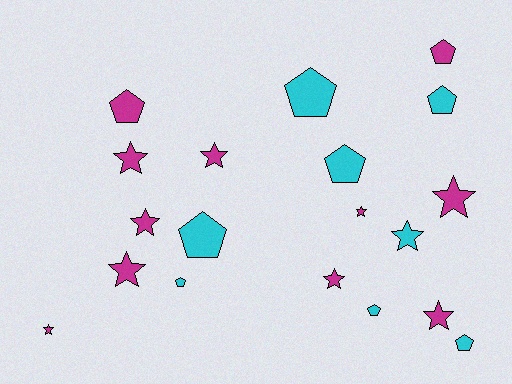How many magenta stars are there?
There are 9 magenta stars.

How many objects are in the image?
There are 19 objects.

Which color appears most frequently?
Magenta, with 11 objects.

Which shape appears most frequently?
Star, with 10 objects.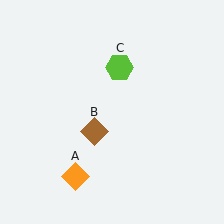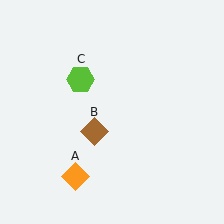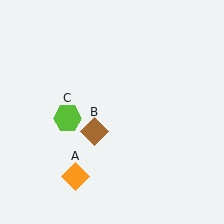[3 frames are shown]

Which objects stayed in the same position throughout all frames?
Orange diamond (object A) and brown diamond (object B) remained stationary.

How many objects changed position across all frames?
1 object changed position: lime hexagon (object C).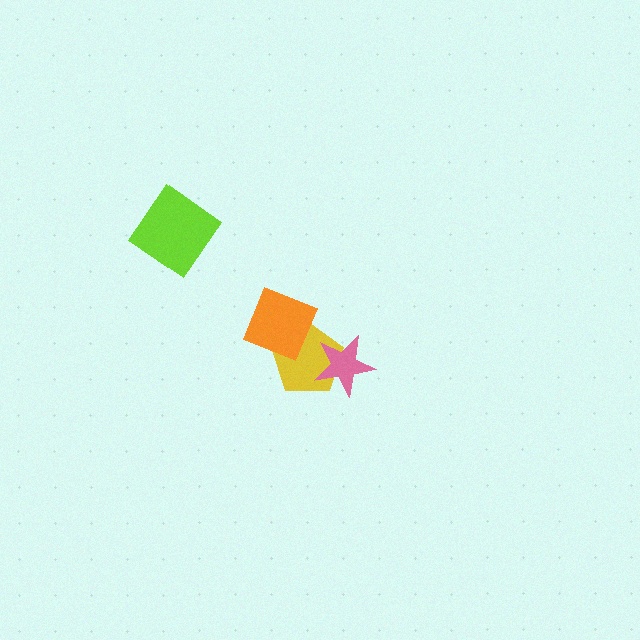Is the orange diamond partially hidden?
No, no other shape covers it.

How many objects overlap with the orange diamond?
1 object overlaps with the orange diamond.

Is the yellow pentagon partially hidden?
Yes, it is partially covered by another shape.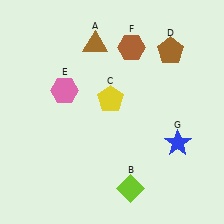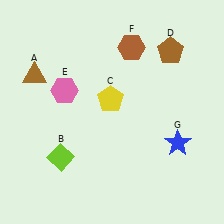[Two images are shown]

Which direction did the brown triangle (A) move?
The brown triangle (A) moved left.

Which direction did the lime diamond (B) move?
The lime diamond (B) moved left.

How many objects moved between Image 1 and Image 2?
2 objects moved between the two images.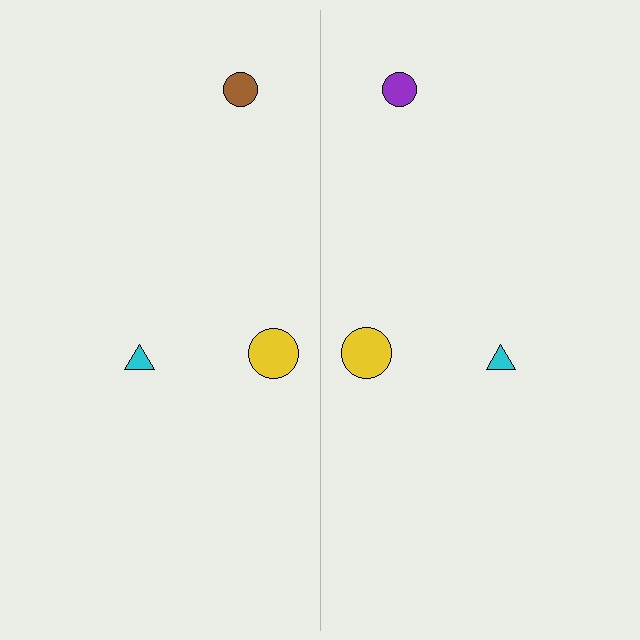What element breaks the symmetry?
The purple circle on the right side breaks the symmetry — its mirror counterpart is brown.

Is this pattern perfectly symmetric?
No, the pattern is not perfectly symmetric. The purple circle on the right side breaks the symmetry — its mirror counterpart is brown.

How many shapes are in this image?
There are 6 shapes in this image.